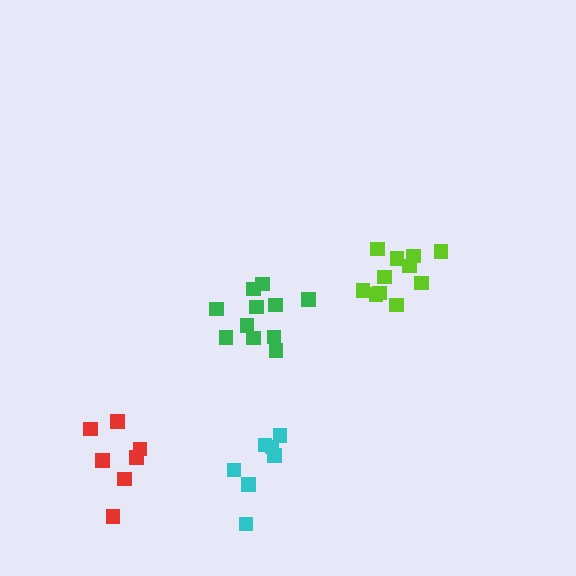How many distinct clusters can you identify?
There are 4 distinct clusters.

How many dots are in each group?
Group 1: 7 dots, Group 2: 11 dots, Group 3: 7 dots, Group 4: 11 dots (36 total).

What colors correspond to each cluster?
The clusters are colored: red, green, cyan, lime.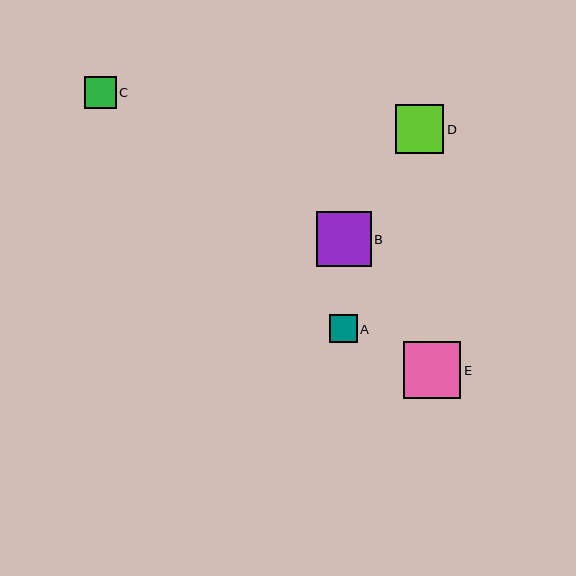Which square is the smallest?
Square A is the smallest with a size of approximately 28 pixels.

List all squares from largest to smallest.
From largest to smallest: E, B, D, C, A.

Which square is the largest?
Square E is the largest with a size of approximately 57 pixels.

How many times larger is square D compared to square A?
Square D is approximately 1.7 times the size of square A.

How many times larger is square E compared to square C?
Square E is approximately 1.8 times the size of square C.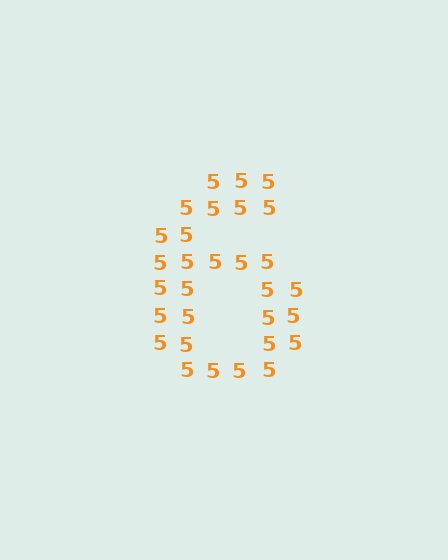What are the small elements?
The small elements are digit 5's.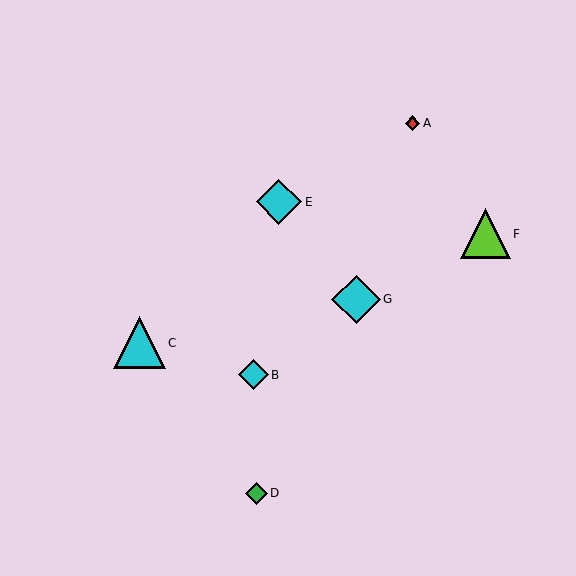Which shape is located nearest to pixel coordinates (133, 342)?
The cyan triangle (labeled C) at (139, 343) is nearest to that location.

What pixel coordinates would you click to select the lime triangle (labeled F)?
Click at (485, 234) to select the lime triangle F.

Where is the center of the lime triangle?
The center of the lime triangle is at (485, 234).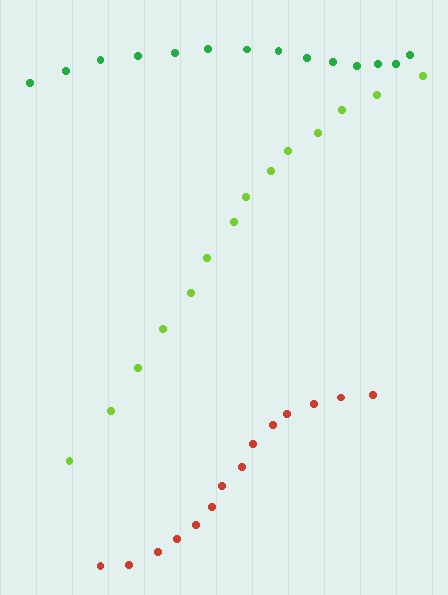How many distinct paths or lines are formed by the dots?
There are 3 distinct paths.